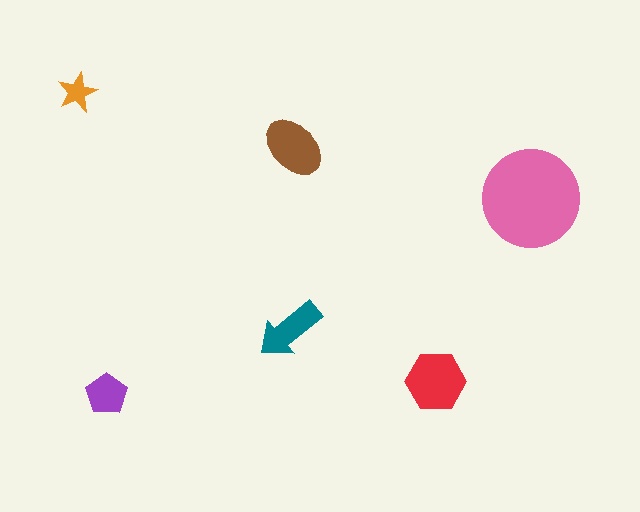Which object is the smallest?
The orange star.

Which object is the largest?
The pink circle.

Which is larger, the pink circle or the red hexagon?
The pink circle.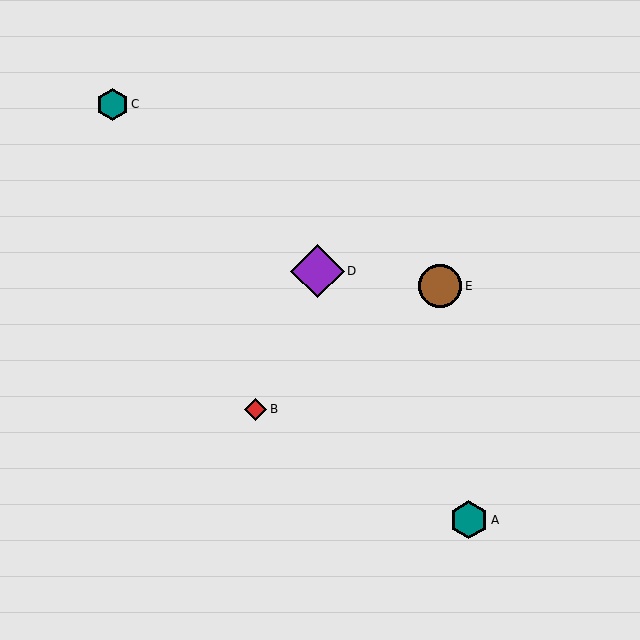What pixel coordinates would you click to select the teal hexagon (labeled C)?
Click at (112, 104) to select the teal hexagon C.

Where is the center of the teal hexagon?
The center of the teal hexagon is at (469, 520).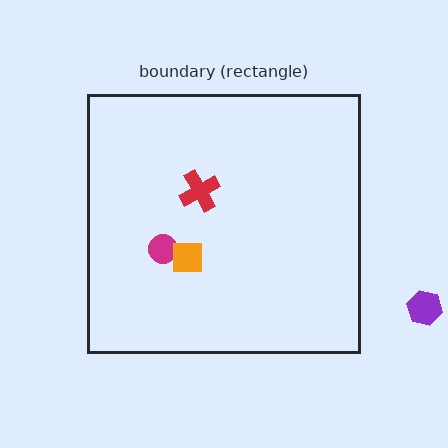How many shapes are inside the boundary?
3 inside, 1 outside.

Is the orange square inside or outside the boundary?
Inside.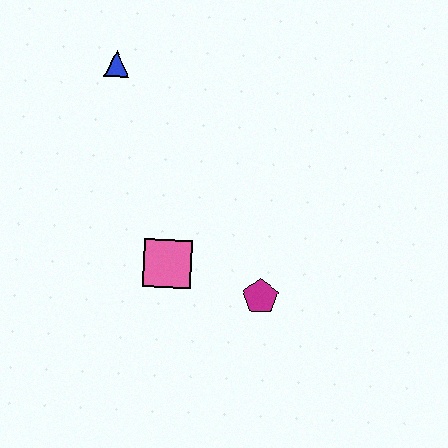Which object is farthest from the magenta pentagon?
The blue triangle is farthest from the magenta pentagon.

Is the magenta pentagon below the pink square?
Yes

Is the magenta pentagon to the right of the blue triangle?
Yes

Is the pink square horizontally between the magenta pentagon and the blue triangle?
Yes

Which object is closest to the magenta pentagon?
The pink square is closest to the magenta pentagon.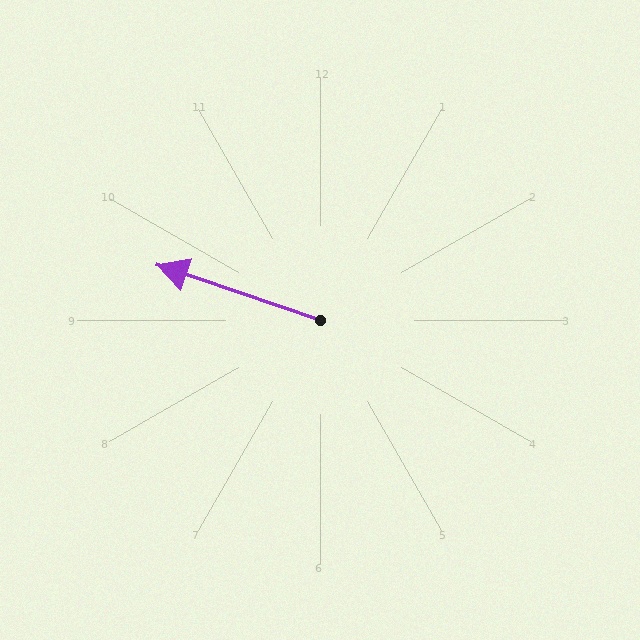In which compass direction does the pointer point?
West.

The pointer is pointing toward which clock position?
Roughly 10 o'clock.